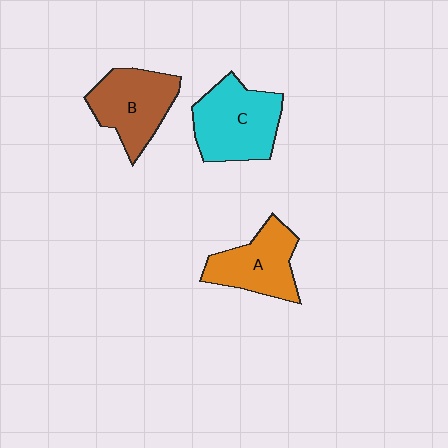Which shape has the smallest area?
Shape A (orange).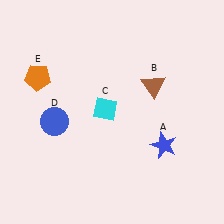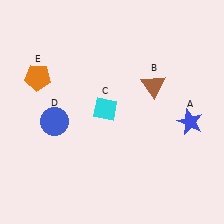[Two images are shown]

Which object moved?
The blue star (A) moved right.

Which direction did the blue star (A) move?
The blue star (A) moved right.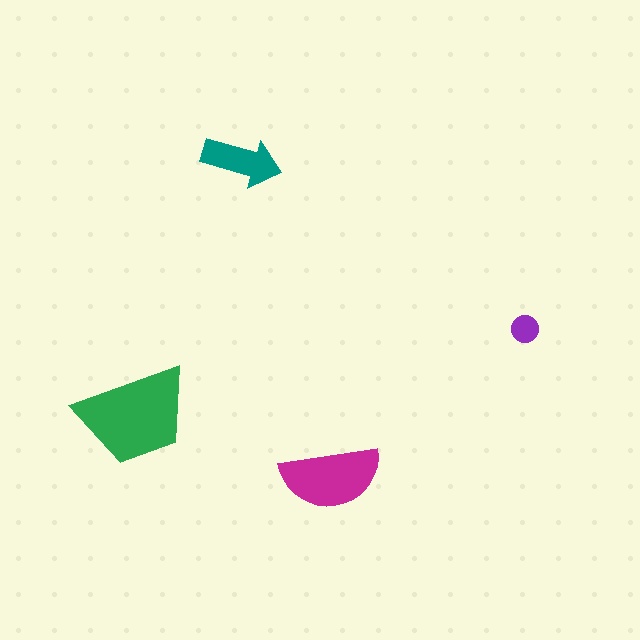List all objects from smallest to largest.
The purple circle, the teal arrow, the magenta semicircle, the green trapezoid.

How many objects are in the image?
There are 4 objects in the image.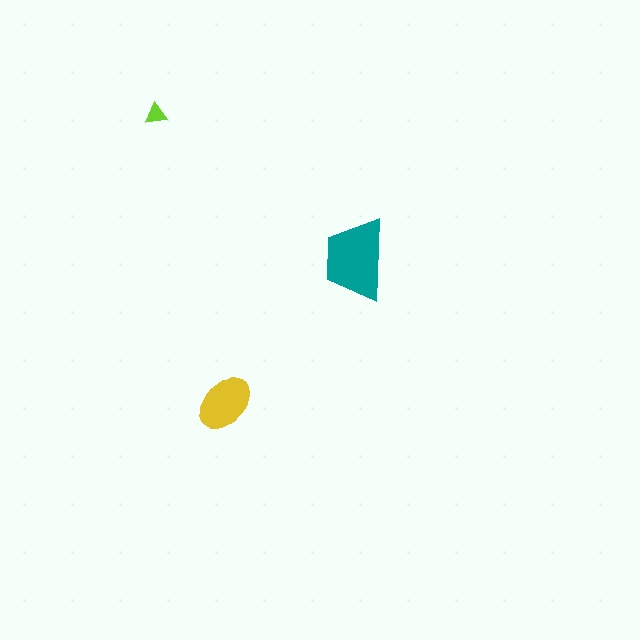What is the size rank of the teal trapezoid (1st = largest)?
1st.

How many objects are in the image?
There are 3 objects in the image.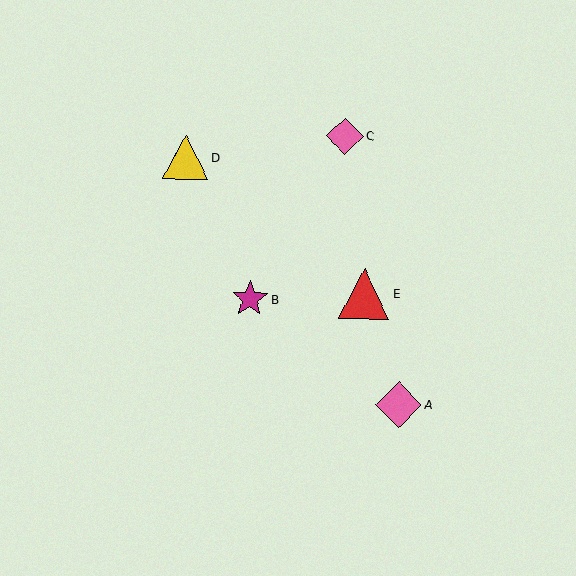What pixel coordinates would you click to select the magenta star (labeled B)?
Click at (250, 298) to select the magenta star B.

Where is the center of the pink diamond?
The center of the pink diamond is at (399, 405).